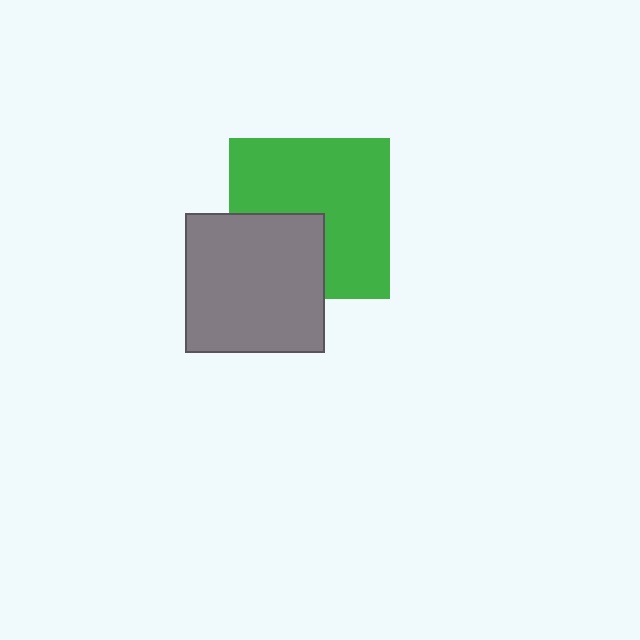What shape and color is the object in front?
The object in front is a gray square.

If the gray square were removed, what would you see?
You would see the complete green square.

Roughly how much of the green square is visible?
Most of it is visible (roughly 68%).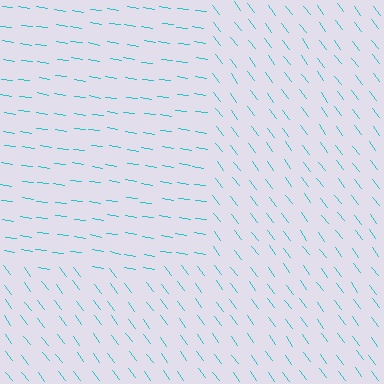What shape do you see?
I see a rectangle.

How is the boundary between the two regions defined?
The boundary is defined purely by a change in line orientation (approximately 45 degrees difference). All lines are the same color and thickness.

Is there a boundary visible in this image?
Yes, there is a texture boundary formed by a change in line orientation.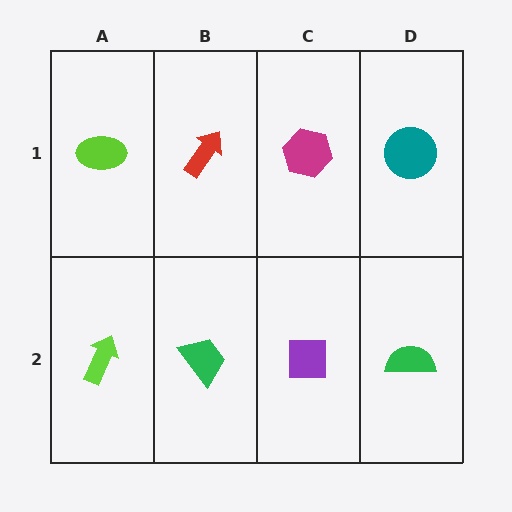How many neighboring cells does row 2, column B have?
3.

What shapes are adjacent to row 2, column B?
A red arrow (row 1, column B), a lime arrow (row 2, column A), a purple square (row 2, column C).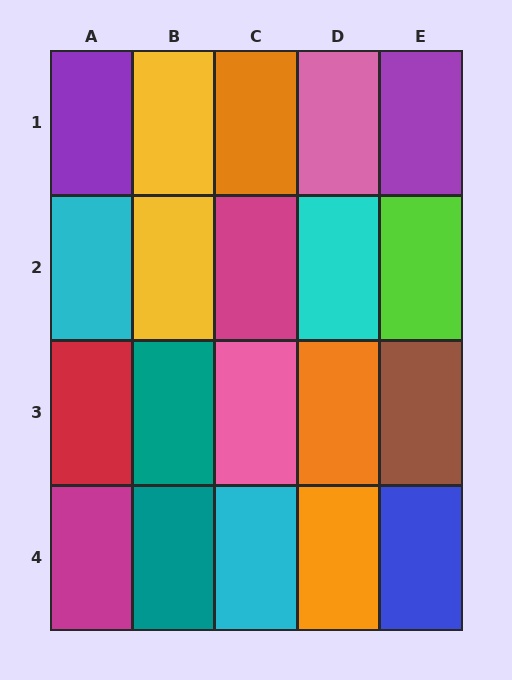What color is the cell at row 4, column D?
Orange.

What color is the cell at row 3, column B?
Teal.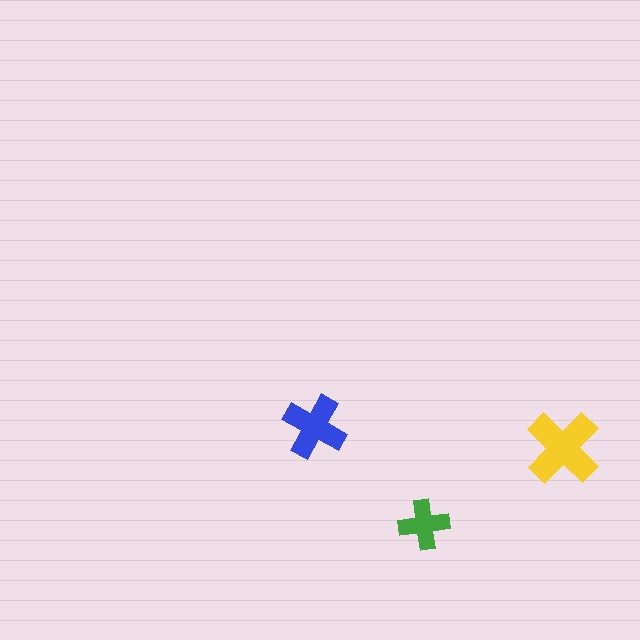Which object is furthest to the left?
The blue cross is leftmost.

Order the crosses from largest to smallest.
the yellow one, the blue one, the green one.